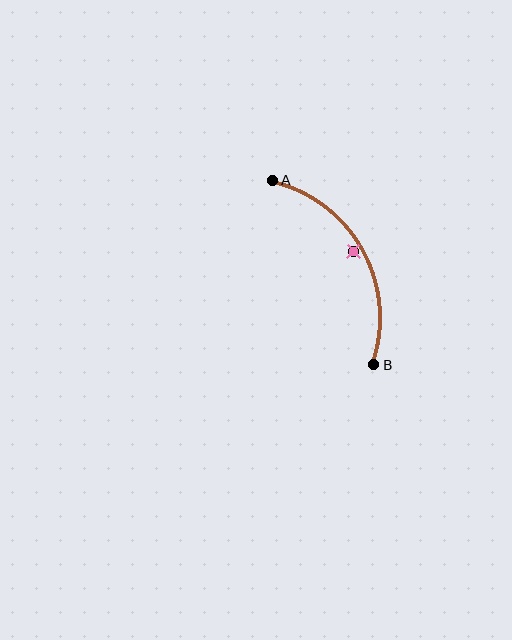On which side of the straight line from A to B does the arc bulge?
The arc bulges to the right of the straight line connecting A and B.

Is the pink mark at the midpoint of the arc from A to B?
No — the pink mark does not lie on the arc at all. It sits slightly inside the curve.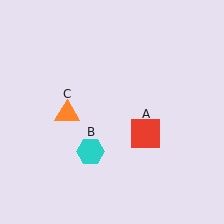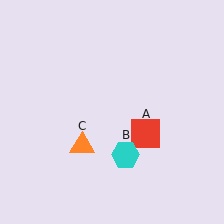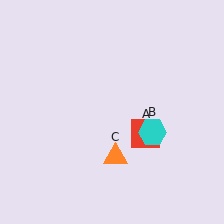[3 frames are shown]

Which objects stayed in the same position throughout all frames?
Red square (object A) remained stationary.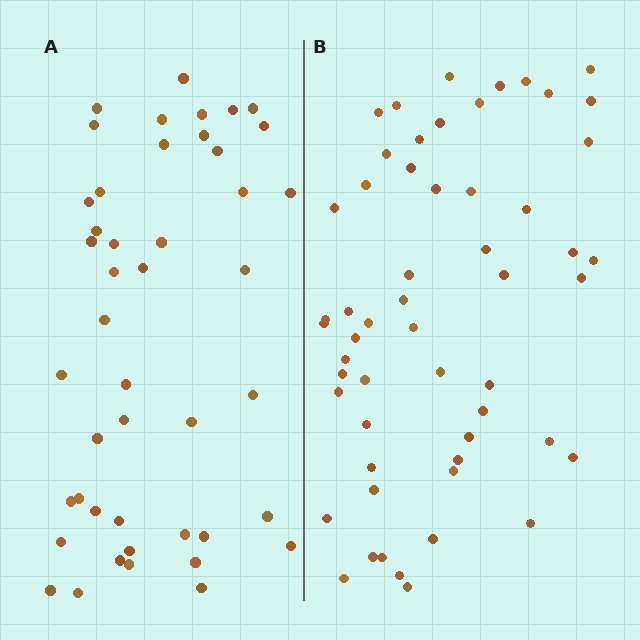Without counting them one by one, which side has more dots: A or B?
Region B (the right region) has more dots.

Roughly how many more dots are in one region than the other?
Region B has roughly 10 or so more dots than region A.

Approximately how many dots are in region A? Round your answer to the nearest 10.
About 40 dots. (The exact count is 45, which rounds to 40.)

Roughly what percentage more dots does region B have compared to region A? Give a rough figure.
About 20% more.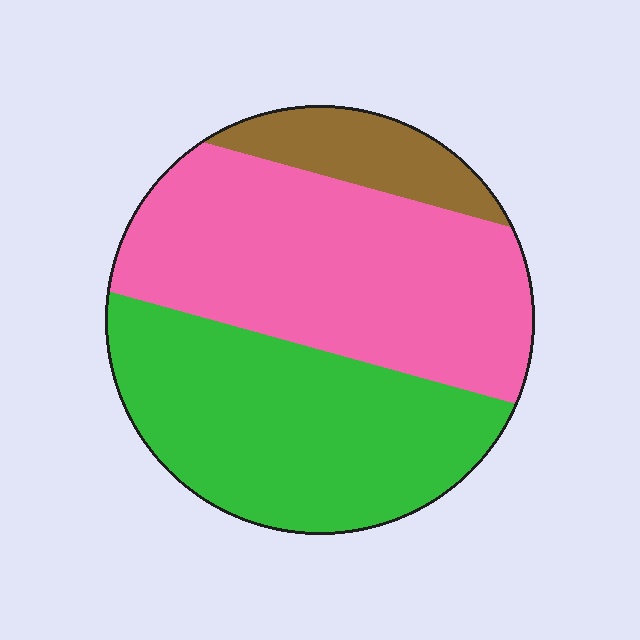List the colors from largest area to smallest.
From largest to smallest: pink, green, brown.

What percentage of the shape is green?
Green takes up between a third and a half of the shape.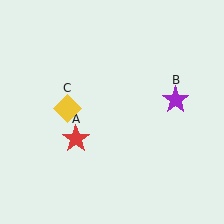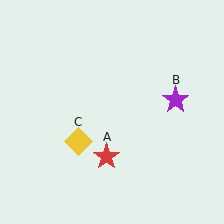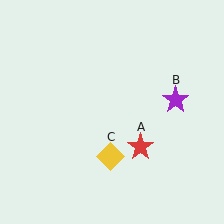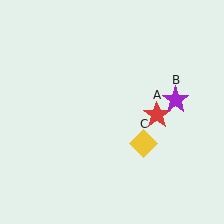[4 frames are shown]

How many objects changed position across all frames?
2 objects changed position: red star (object A), yellow diamond (object C).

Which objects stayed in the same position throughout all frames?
Purple star (object B) remained stationary.